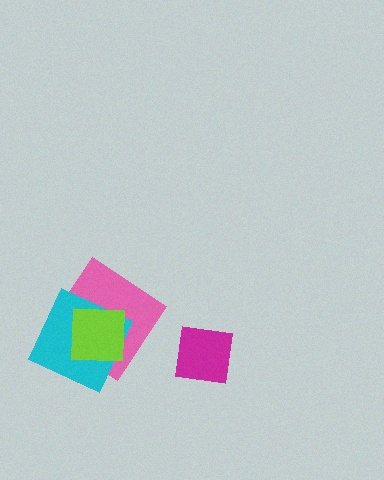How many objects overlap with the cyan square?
2 objects overlap with the cyan square.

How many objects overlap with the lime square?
2 objects overlap with the lime square.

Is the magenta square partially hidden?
No, no other shape covers it.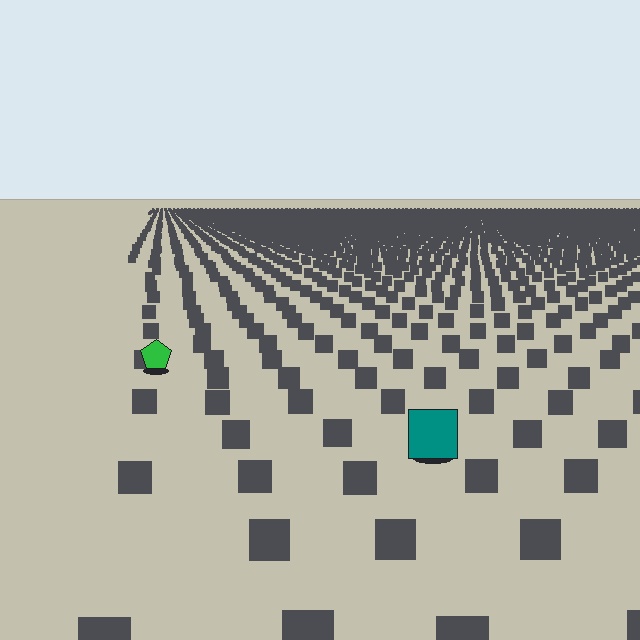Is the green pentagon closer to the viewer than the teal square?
No. The teal square is closer — you can tell from the texture gradient: the ground texture is coarser near it.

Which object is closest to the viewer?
The teal square is closest. The texture marks near it are larger and more spread out.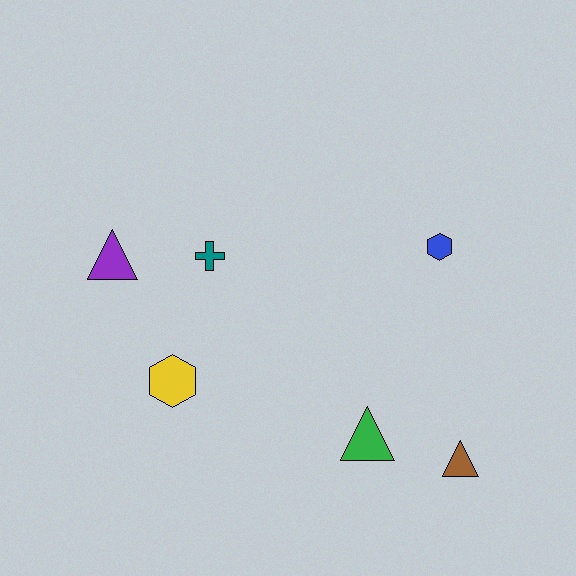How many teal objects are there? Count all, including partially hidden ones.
There is 1 teal object.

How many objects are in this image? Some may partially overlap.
There are 6 objects.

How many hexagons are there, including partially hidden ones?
There are 2 hexagons.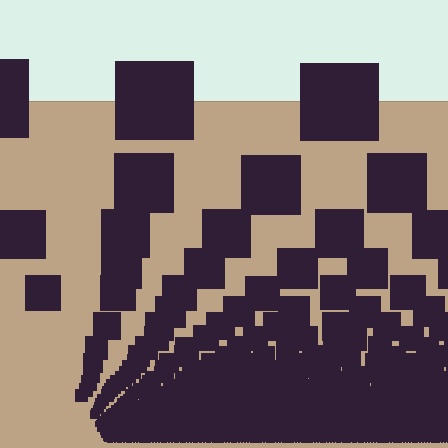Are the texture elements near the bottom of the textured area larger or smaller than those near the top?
Smaller. The gradient is inverted — elements near the bottom are smaller and denser.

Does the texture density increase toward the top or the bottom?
Density increases toward the bottom.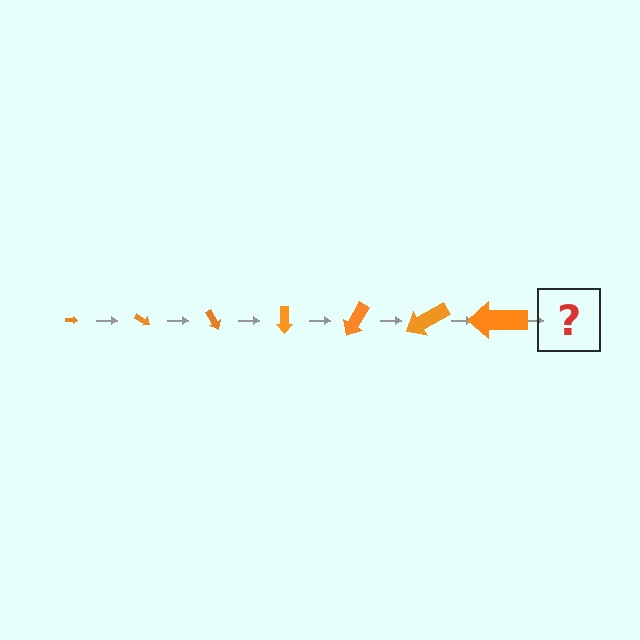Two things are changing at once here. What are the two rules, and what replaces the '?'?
The two rules are that the arrow grows larger each step and it rotates 30 degrees each step. The '?' should be an arrow, larger than the previous one and rotated 210 degrees from the start.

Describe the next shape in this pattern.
It should be an arrow, larger than the previous one and rotated 210 degrees from the start.